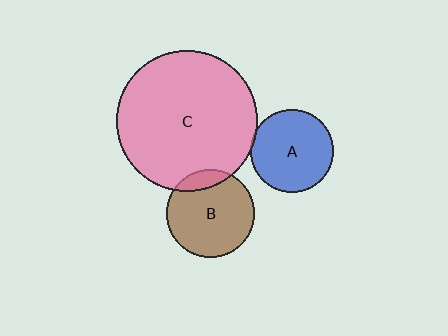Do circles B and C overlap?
Yes.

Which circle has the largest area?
Circle C (pink).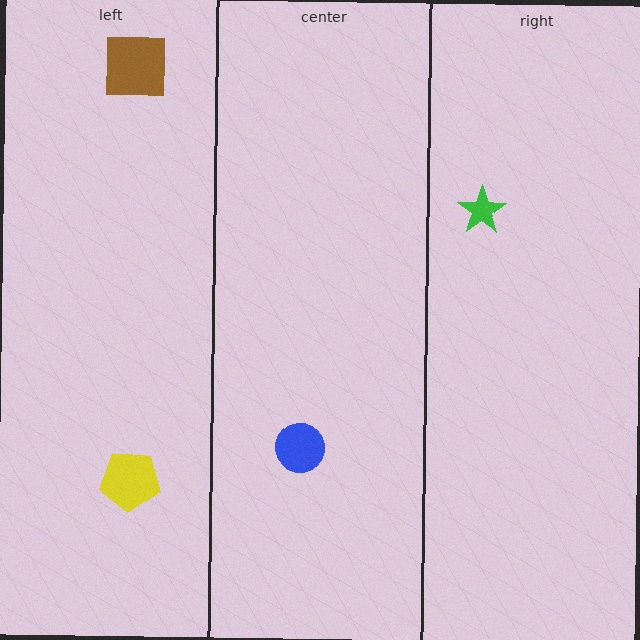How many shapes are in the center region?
1.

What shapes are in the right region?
The green star.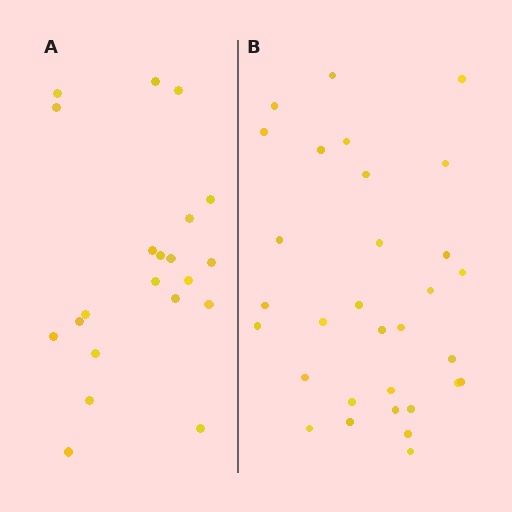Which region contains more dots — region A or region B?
Region B (the right region) has more dots.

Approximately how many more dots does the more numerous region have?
Region B has roughly 10 or so more dots than region A.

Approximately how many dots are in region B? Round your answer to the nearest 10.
About 30 dots. (The exact count is 31, which rounds to 30.)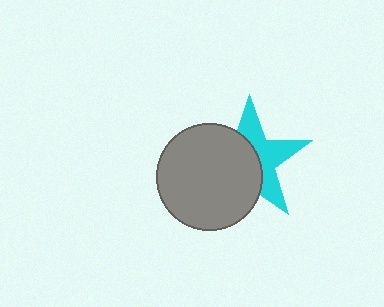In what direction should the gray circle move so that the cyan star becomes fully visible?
The gray circle should move toward the lower-left. That is the shortest direction to clear the overlap and leave the cyan star fully visible.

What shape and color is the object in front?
The object in front is a gray circle.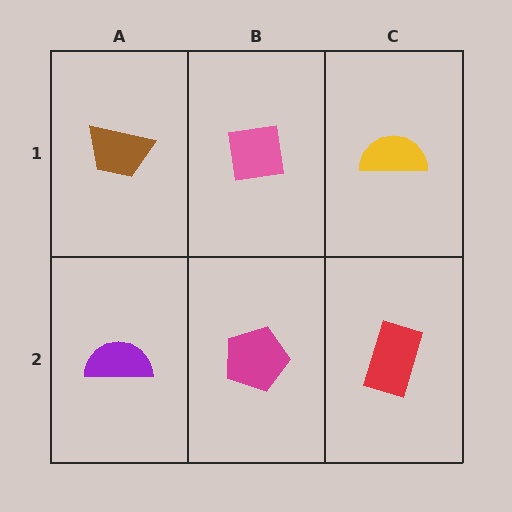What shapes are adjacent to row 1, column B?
A magenta pentagon (row 2, column B), a brown trapezoid (row 1, column A), a yellow semicircle (row 1, column C).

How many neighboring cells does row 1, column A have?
2.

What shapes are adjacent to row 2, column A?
A brown trapezoid (row 1, column A), a magenta pentagon (row 2, column B).